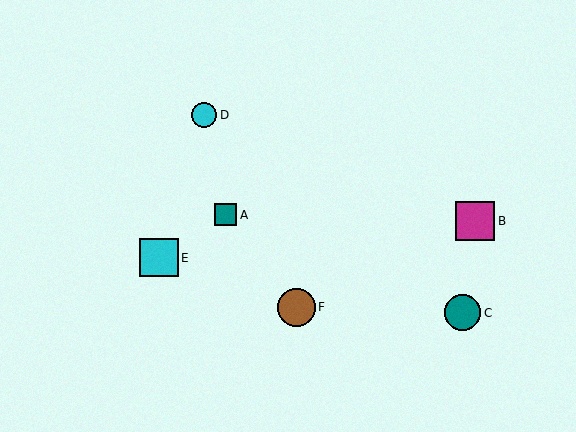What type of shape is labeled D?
Shape D is a cyan circle.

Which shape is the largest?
The magenta square (labeled B) is the largest.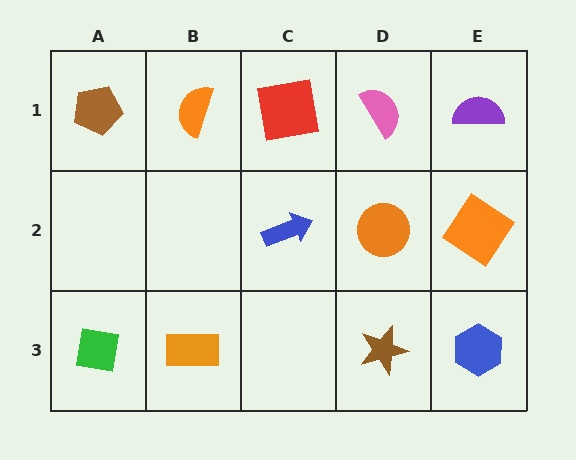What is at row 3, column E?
A blue hexagon.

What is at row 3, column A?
A green square.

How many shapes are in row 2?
3 shapes.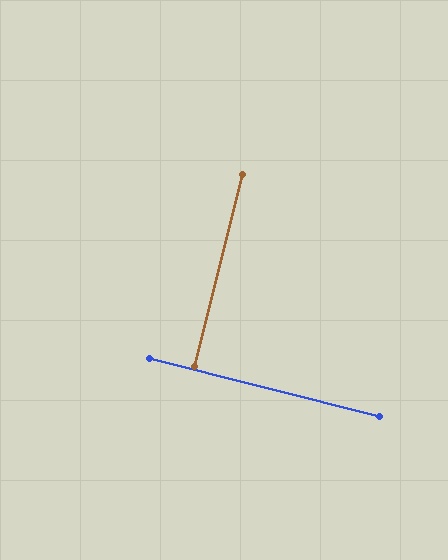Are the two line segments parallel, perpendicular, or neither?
Perpendicular — they meet at approximately 90°.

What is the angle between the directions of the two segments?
Approximately 90 degrees.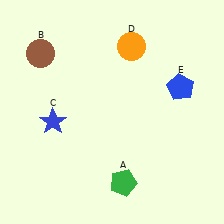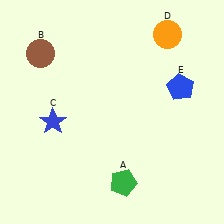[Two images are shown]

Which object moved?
The orange circle (D) moved right.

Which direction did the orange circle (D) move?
The orange circle (D) moved right.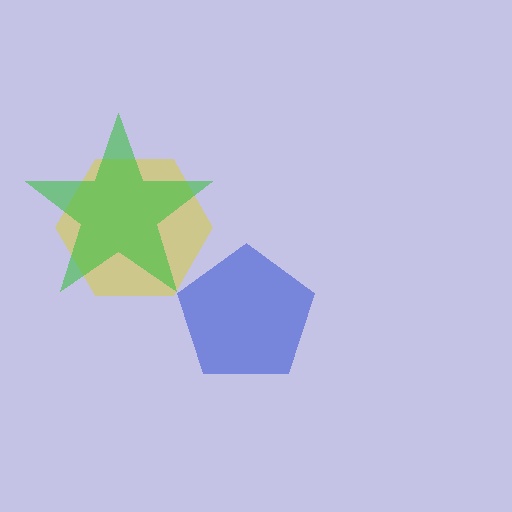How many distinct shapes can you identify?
There are 3 distinct shapes: a yellow hexagon, a blue pentagon, a green star.